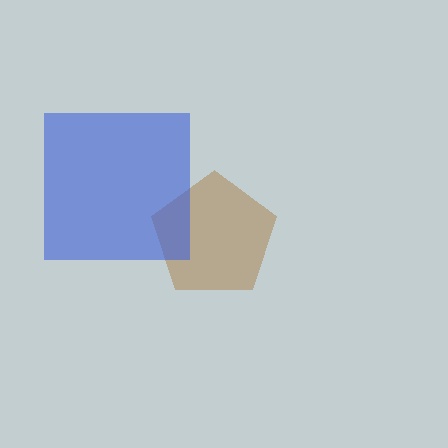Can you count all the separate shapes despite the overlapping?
Yes, there are 2 separate shapes.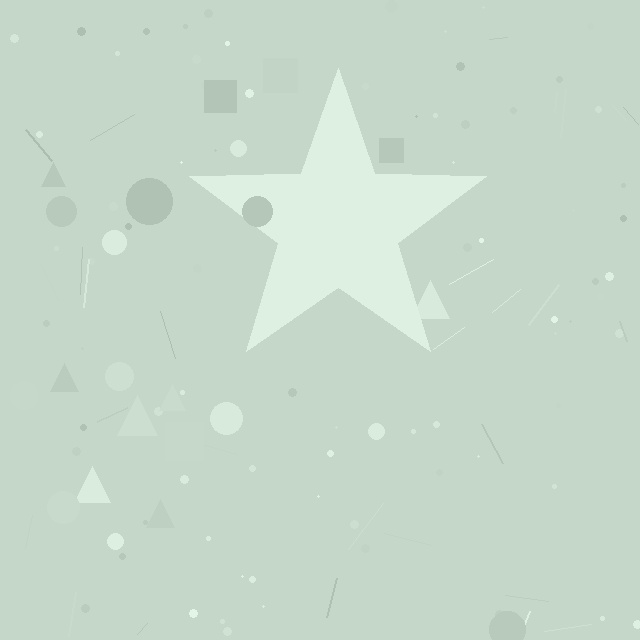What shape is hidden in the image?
A star is hidden in the image.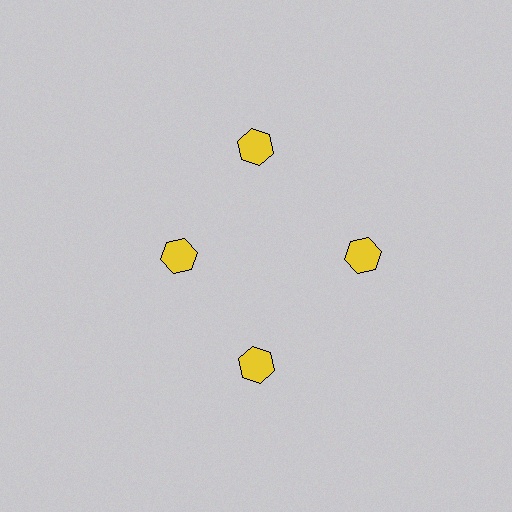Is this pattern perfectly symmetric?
No. The 4 yellow hexagons are arranged in a ring, but one element near the 9 o'clock position is pulled inward toward the center, breaking the 4-fold rotational symmetry.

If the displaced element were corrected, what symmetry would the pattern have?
It would have 4-fold rotational symmetry — the pattern would map onto itself every 90 degrees.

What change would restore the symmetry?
The symmetry would be restored by moving it outward, back onto the ring so that all 4 hexagons sit at equal angles and equal distance from the center.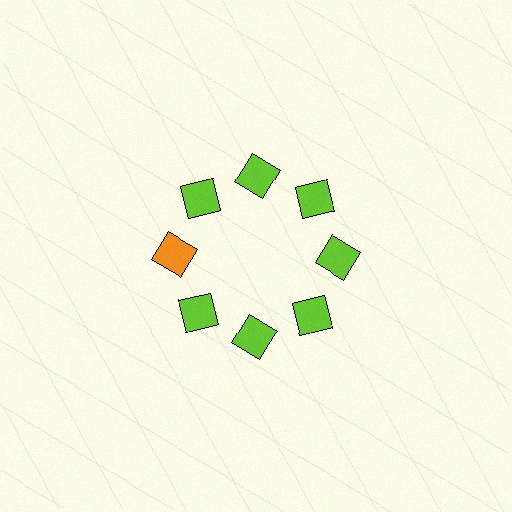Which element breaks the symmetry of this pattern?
The orange square at roughly the 9 o'clock position breaks the symmetry. All other shapes are lime squares.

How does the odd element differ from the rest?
It has a different color: orange instead of lime.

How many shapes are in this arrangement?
There are 8 shapes arranged in a ring pattern.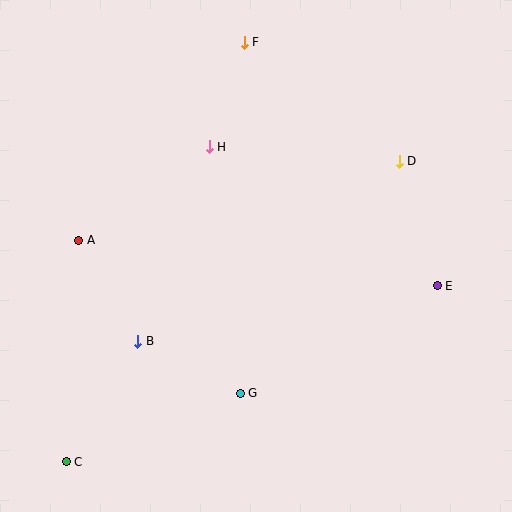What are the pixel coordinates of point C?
Point C is at (66, 462).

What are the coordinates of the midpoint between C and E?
The midpoint between C and E is at (252, 374).